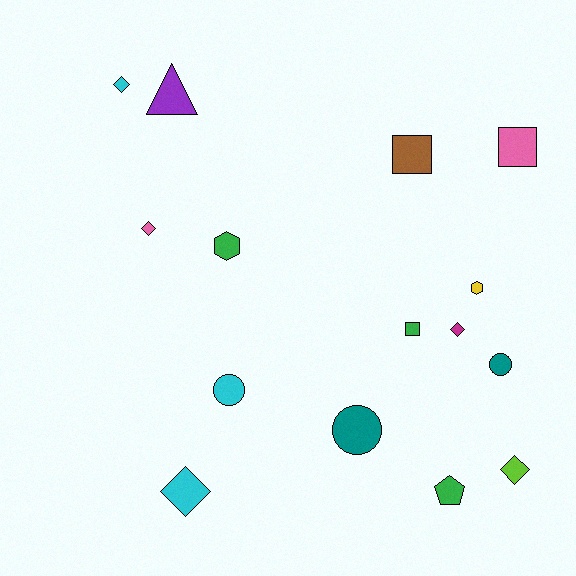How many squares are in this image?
There are 3 squares.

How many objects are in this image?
There are 15 objects.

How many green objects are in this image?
There are 3 green objects.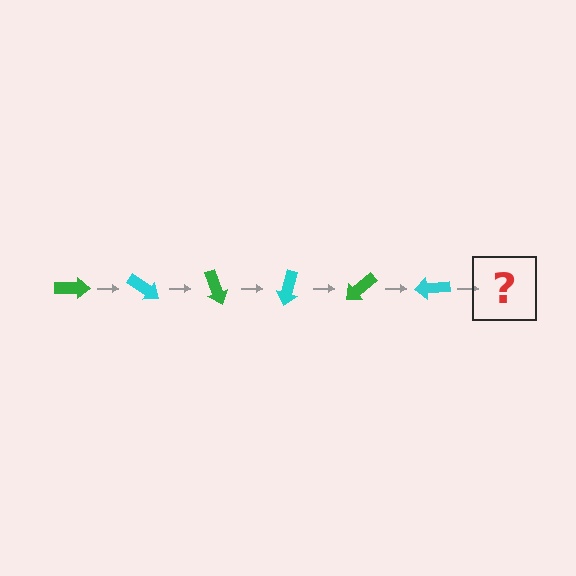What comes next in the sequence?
The next element should be a green arrow, rotated 210 degrees from the start.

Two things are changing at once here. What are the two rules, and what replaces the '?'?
The two rules are that it rotates 35 degrees each step and the color cycles through green and cyan. The '?' should be a green arrow, rotated 210 degrees from the start.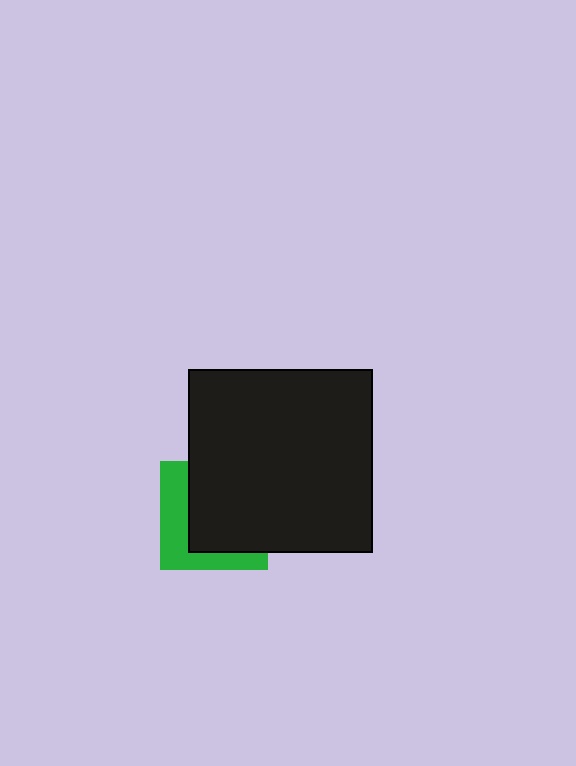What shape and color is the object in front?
The object in front is a black square.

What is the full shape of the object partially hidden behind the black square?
The partially hidden object is a green square.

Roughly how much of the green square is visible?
A small part of it is visible (roughly 37%).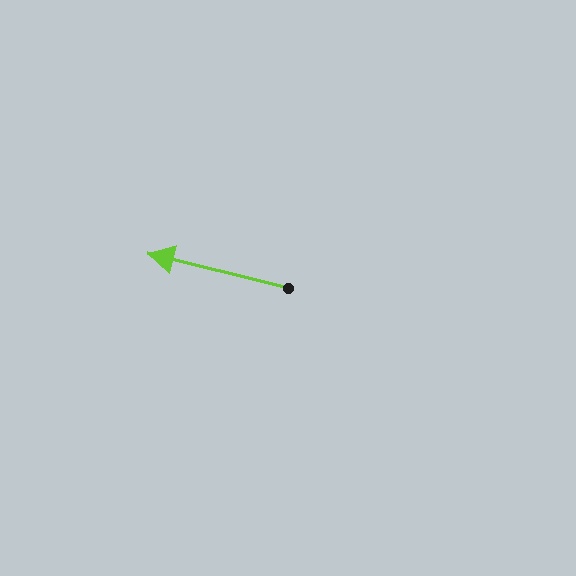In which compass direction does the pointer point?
West.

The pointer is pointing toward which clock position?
Roughly 9 o'clock.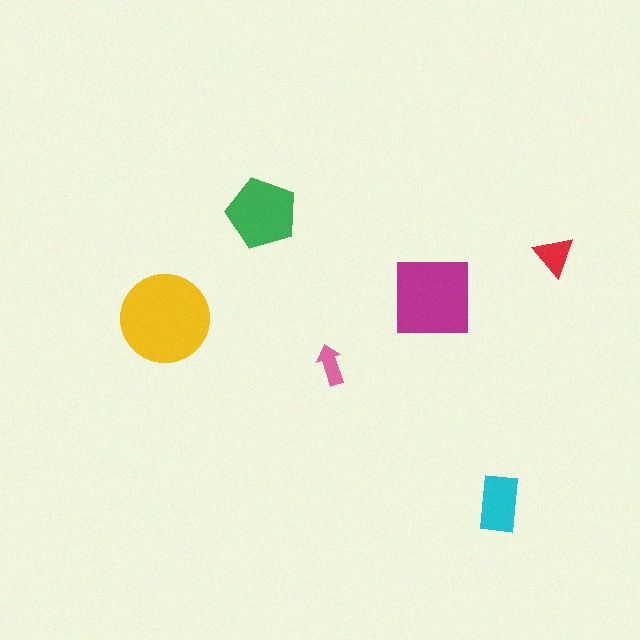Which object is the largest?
The yellow circle.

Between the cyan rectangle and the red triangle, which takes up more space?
The cyan rectangle.